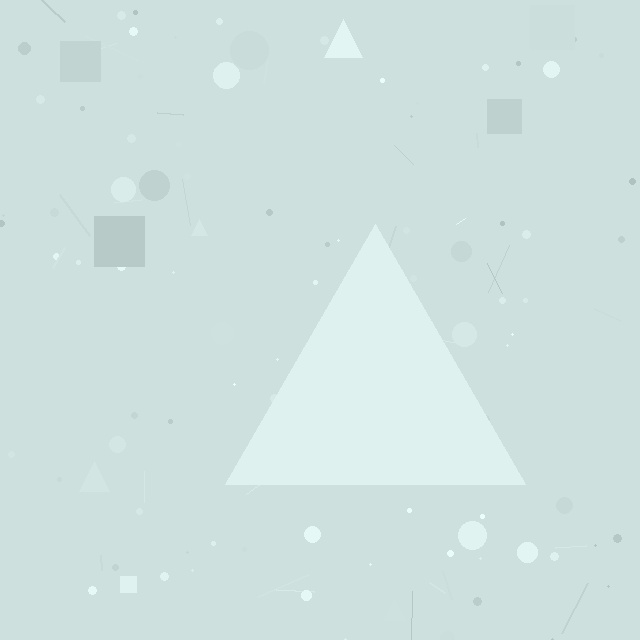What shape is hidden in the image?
A triangle is hidden in the image.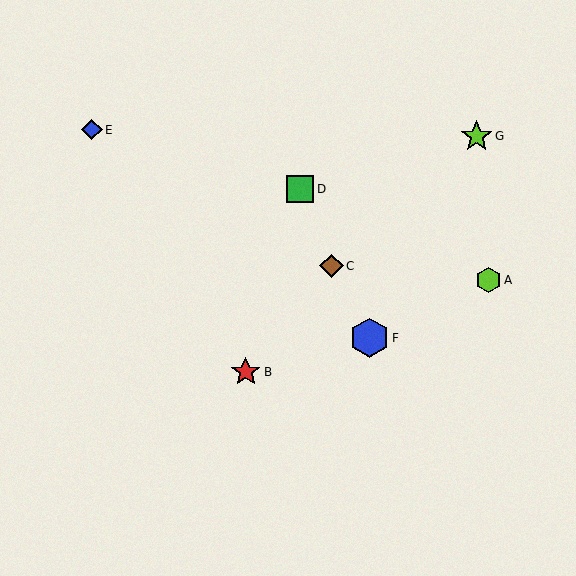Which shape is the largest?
The blue hexagon (labeled F) is the largest.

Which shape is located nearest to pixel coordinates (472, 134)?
The lime star (labeled G) at (477, 136) is nearest to that location.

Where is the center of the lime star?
The center of the lime star is at (477, 136).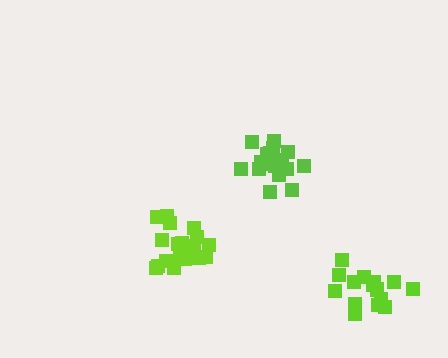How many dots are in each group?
Group 1: 19 dots, Group 2: 20 dots, Group 3: 15 dots (54 total).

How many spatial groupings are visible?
There are 3 spatial groupings.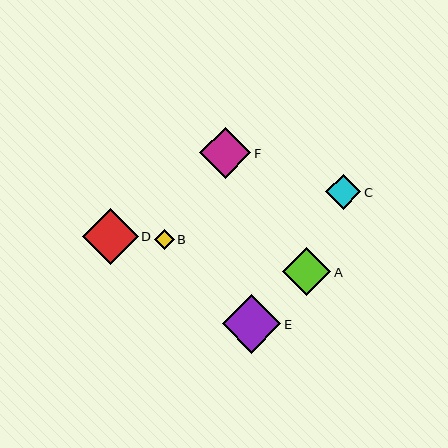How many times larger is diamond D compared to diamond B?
Diamond D is approximately 2.8 times the size of diamond B.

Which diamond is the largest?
Diamond E is the largest with a size of approximately 59 pixels.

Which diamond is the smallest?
Diamond B is the smallest with a size of approximately 20 pixels.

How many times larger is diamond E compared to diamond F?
Diamond E is approximately 1.1 times the size of diamond F.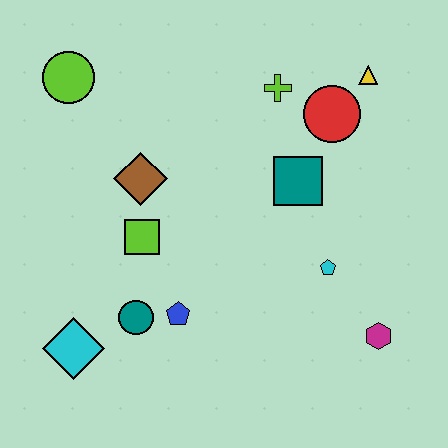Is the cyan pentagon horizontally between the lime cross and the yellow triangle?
Yes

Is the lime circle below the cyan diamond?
No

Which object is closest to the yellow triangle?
The red circle is closest to the yellow triangle.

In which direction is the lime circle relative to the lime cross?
The lime circle is to the left of the lime cross.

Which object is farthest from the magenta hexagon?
The lime circle is farthest from the magenta hexagon.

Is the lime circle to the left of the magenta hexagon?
Yes